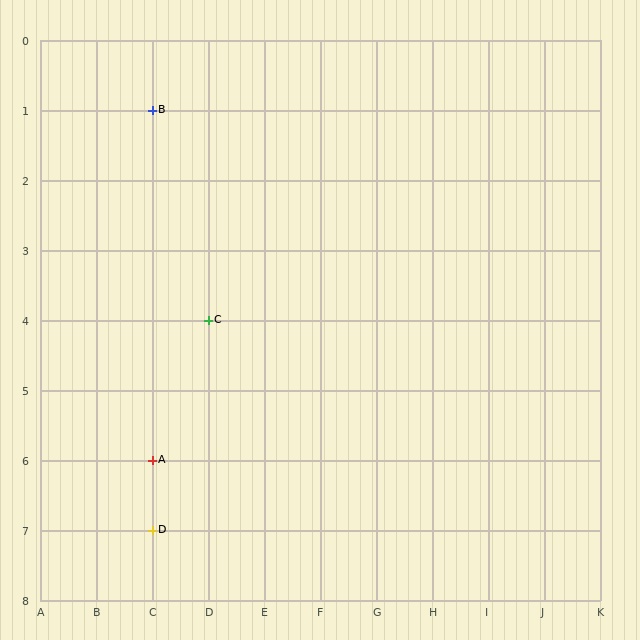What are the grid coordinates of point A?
Point A is at grid coordinates (C, 6).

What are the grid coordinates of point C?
Point C is at grid coordinates (D, 4).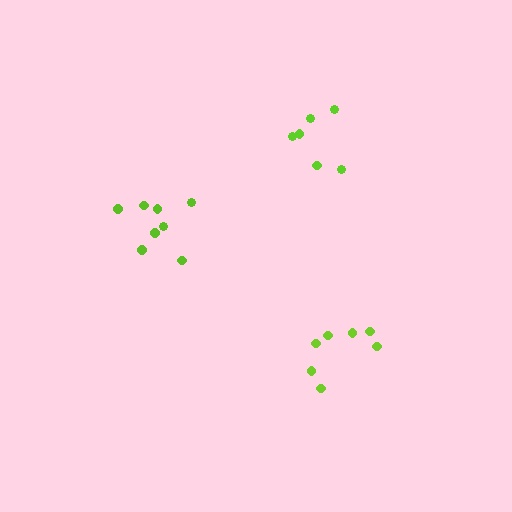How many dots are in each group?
Group 1: 7 dots, Group 2: 6 dots, Group 3: 8 dots (21 total).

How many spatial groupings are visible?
There are 3 spatial groupings.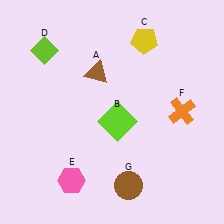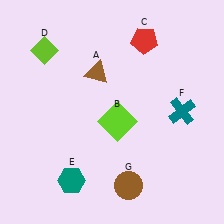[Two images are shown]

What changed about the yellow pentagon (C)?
In Image 1, C is yellow. In Image 2, it changed to red.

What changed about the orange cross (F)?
In Image 1, F is orange. In Image 2, it changed to teal.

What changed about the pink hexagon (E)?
In Image 1, E is pink. In Image 2, it changed to teal.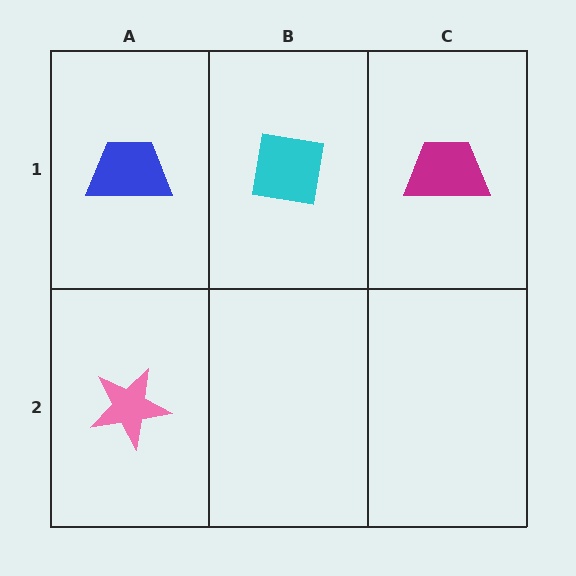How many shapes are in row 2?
1 shape.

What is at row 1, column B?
A cyan square.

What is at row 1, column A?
A blue trapezoid.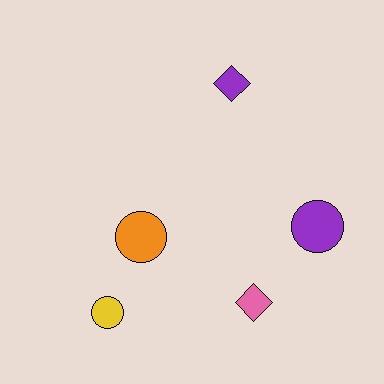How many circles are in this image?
There are 3 circles.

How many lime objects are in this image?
There are no lime objects.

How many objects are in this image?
There are 5 objects.